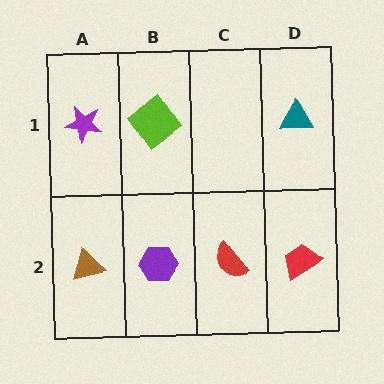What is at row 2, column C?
A red semicircle.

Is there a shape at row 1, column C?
No, that cell is empty.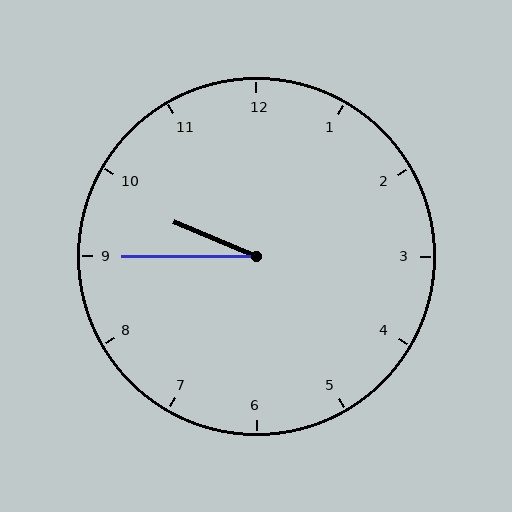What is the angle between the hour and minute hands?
Approximately 22 degrees.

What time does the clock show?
9:45.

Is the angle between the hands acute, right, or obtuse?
It is acute.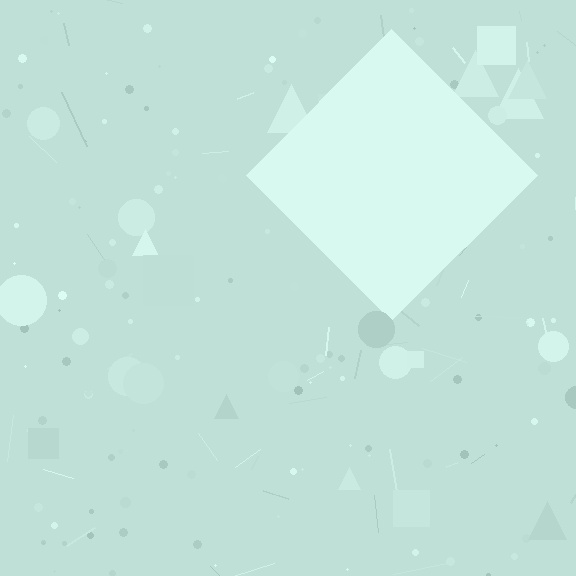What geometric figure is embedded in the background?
A diamond is embedded in the background.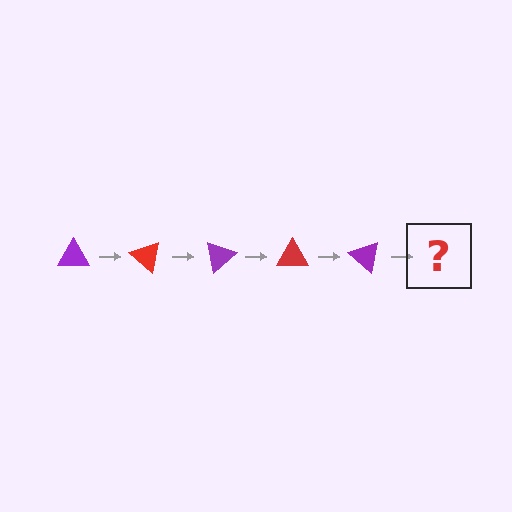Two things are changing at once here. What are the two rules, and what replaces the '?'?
The two rules are that it rotates 40 degrees each step and the color cycles through purple and red. The '?' should be a red triangle, rotated 200 degrees from the start.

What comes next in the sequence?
The next element should be a red triangle, rotated 200 degrees from the start.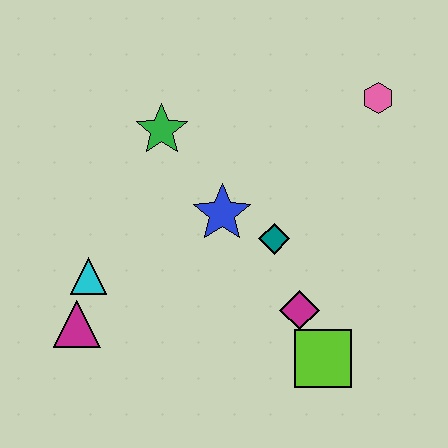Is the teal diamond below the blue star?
Yes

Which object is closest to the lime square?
The magenta diamond is closest to the lime square.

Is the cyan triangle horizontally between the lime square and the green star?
No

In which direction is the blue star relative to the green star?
The blue star is below the green star.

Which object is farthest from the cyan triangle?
The pink hexagon is farthest from the cyan triangle.